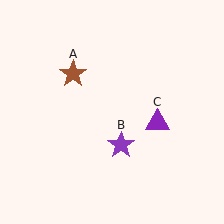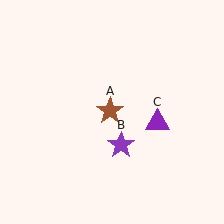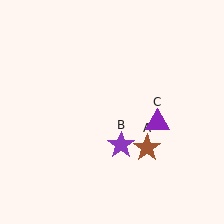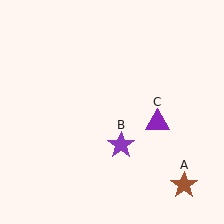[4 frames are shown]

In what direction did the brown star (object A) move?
The brown star (object A) moved down and to the right.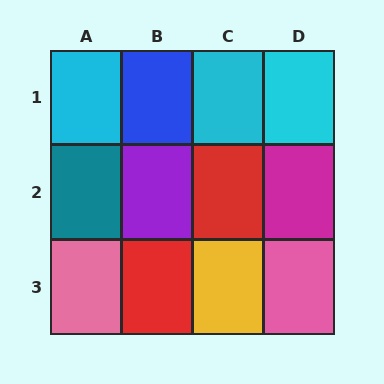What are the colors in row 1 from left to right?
Cyan, blue, cyan, cyan.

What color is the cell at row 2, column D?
Magenta.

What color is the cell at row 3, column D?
Pink.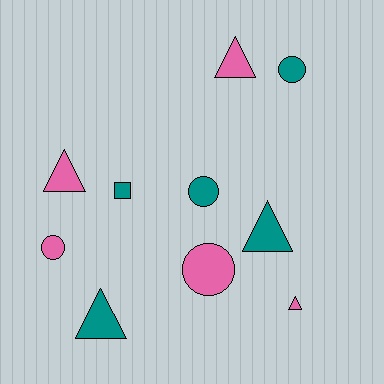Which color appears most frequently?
Teal, with 5 objects.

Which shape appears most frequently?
Triangle, with 5 objects.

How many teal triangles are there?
There are 2 teal triangles.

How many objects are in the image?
There are 10 objects.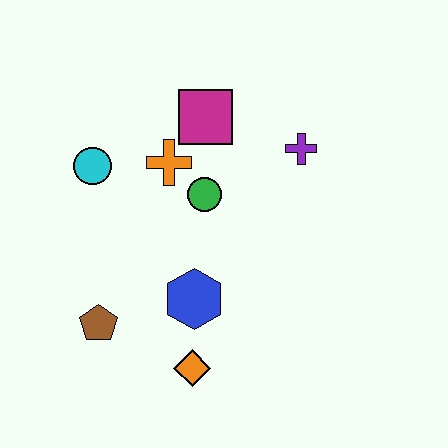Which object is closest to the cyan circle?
The orange cross is closest to the cyan circle.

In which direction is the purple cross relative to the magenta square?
The purple cross is to the right of the magenta square.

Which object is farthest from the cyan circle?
The orange diamond is farthest from the cyan circle.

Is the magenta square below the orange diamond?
No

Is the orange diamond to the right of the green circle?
No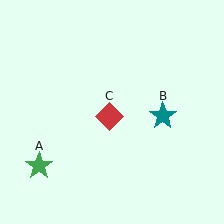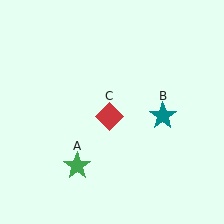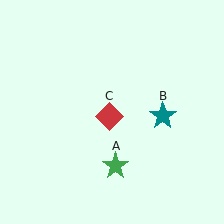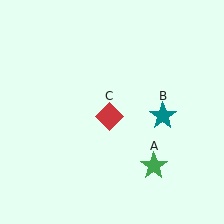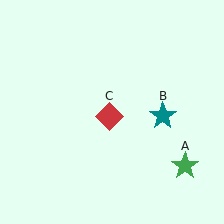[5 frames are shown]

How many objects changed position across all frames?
1 object changed position: green star (object A).